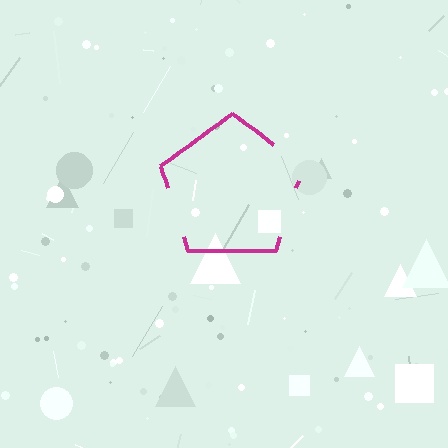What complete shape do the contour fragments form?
The contour fragments form a pentagon.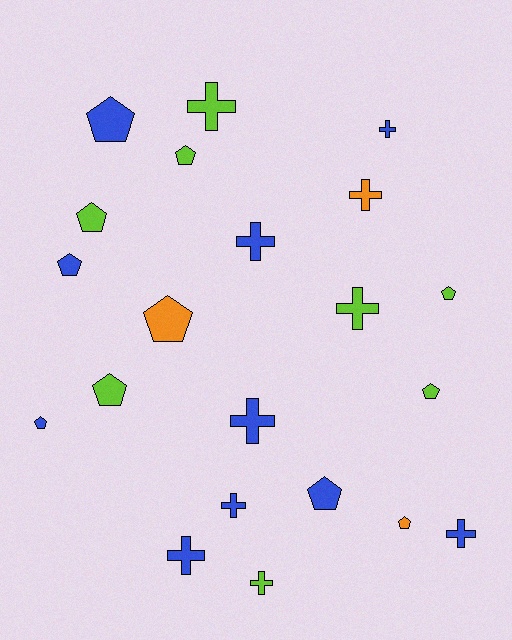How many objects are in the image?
There are 21 objects.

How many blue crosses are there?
There are 6 blue crosses.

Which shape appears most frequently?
Pentagon, with 11 objects.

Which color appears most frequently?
Blue, with 10 objects.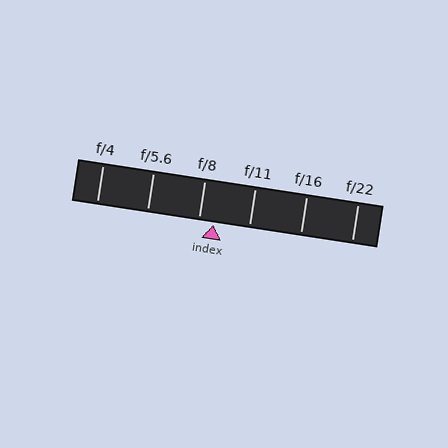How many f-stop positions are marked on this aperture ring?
There are 6 f-stop positions marked.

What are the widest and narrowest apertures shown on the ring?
The widest aperture shown is f/4 and the narrowest is f/22.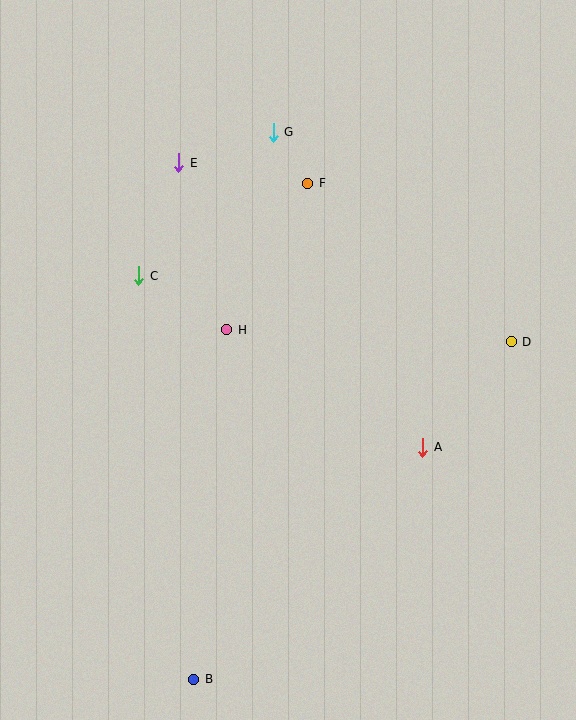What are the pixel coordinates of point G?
Point G is at (273, 132).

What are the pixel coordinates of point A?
Point A is at (423, 447).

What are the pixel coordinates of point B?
Point B is at (194, 679).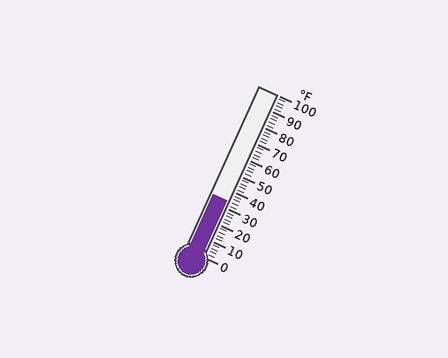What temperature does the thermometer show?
The thermometer shows approximately 34°F.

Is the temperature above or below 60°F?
The temperature is below 60°F.